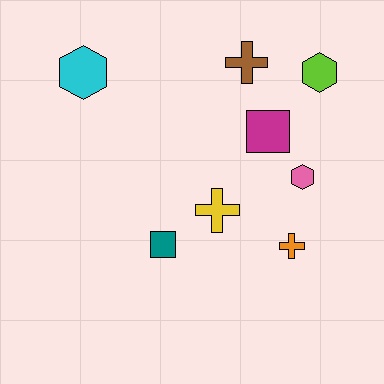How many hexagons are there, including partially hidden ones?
There are 3 hexagons.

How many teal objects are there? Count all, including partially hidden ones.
There is 1 teal object.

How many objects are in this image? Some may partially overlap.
There are 8 objects.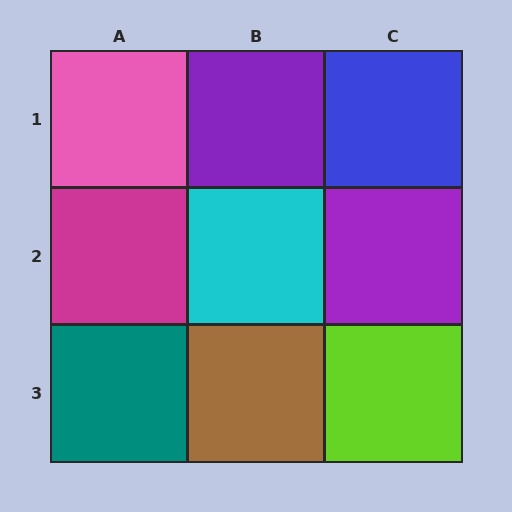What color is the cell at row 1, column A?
Pink.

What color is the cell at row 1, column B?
Purple.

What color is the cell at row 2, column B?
Cyan.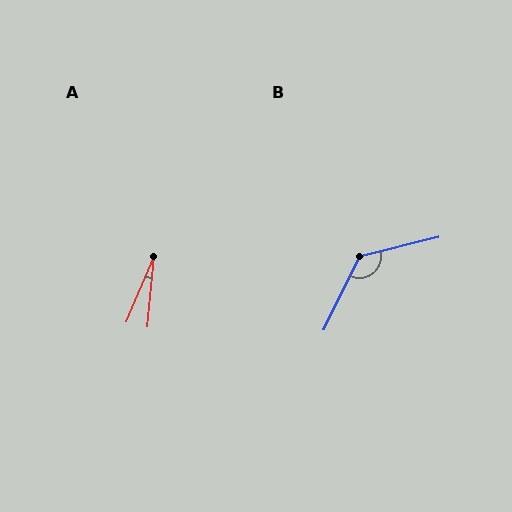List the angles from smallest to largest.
A (18°), B (130°).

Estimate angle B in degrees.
Approximately 130 degrees.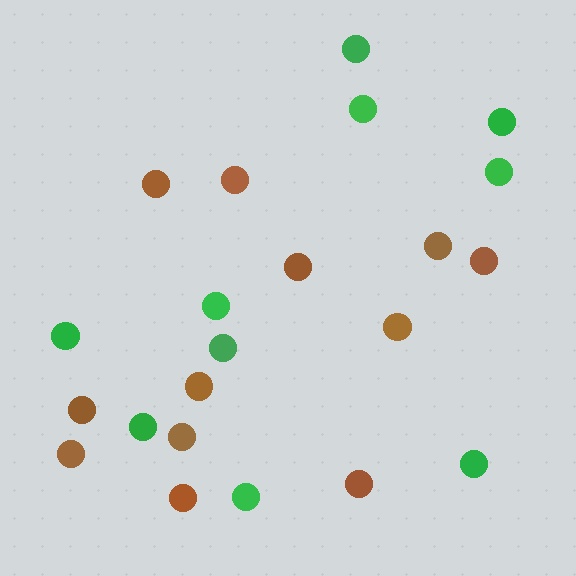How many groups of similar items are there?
There are 2 groups: one group of green circles (10) and one group of brown circles (12).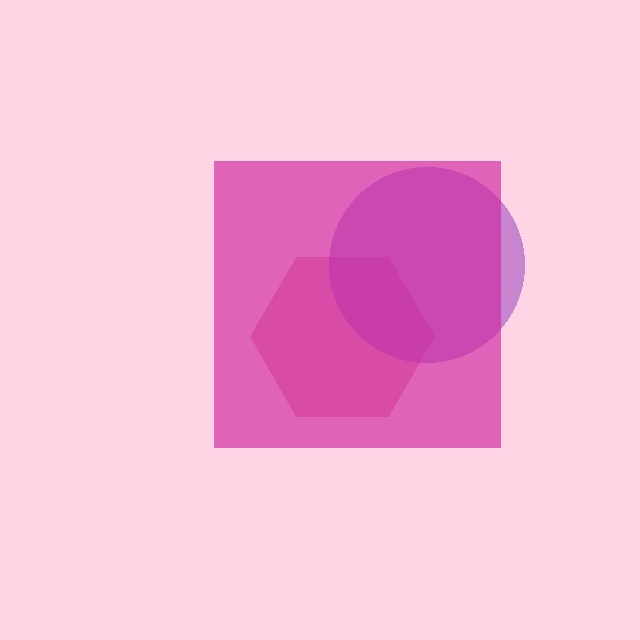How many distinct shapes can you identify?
There are 3 distinct shapes: a pink hexagon, a purple circle, a magenta square.